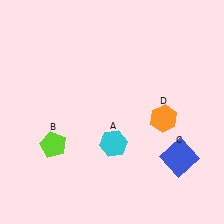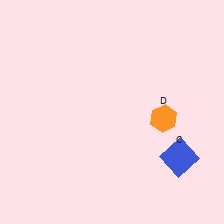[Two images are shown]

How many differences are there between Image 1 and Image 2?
There are 2 differences between the two images.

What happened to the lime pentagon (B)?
The lime pentagon (B) was removed in Image 2. It was in the bottom-left area of Image 1.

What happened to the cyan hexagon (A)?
The cyan hexagon (A) was removed in Image 2. It was in the bottom-right area of Image 1.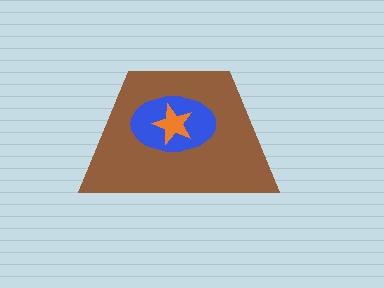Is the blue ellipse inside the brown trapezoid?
Yes.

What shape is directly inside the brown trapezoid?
The blue ellipse.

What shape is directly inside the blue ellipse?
The orange star.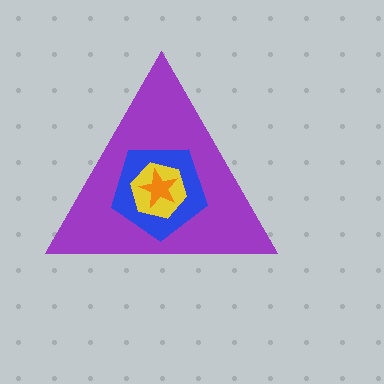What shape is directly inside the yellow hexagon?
The orange star.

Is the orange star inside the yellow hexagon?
Yes.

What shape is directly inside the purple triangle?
The blue pentagon.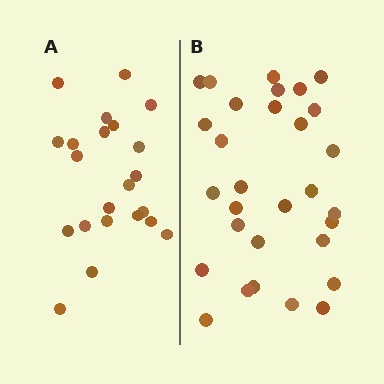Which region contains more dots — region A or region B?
Region B (the right region) has more dots.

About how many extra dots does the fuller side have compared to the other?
Region B has roughly 8 or so more dots than region A.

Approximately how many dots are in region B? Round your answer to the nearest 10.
About 30 dots.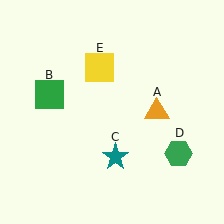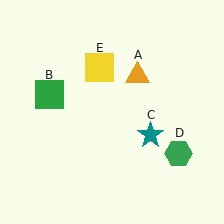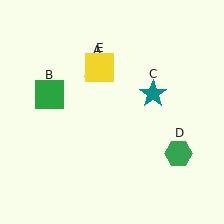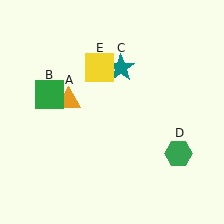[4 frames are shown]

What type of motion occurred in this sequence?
The orange triangle (object A), teal star (object C) rotated counterclockwise around the center of the scene.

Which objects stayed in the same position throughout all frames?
Green square (object B) and green hexagon (object D) and yellow square (object E) remained stationary.